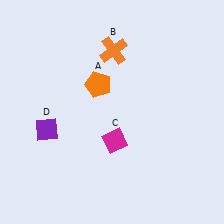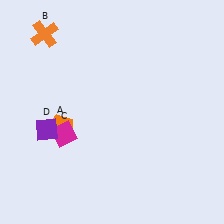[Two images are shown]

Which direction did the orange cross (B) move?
The orange cross (B) moved left.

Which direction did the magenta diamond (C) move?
The magenta diamond (C) moved left.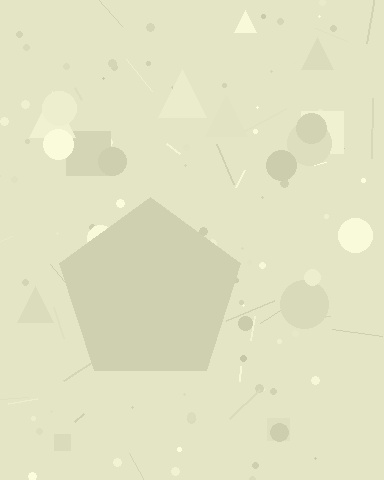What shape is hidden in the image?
A pentagon is hidden in the image.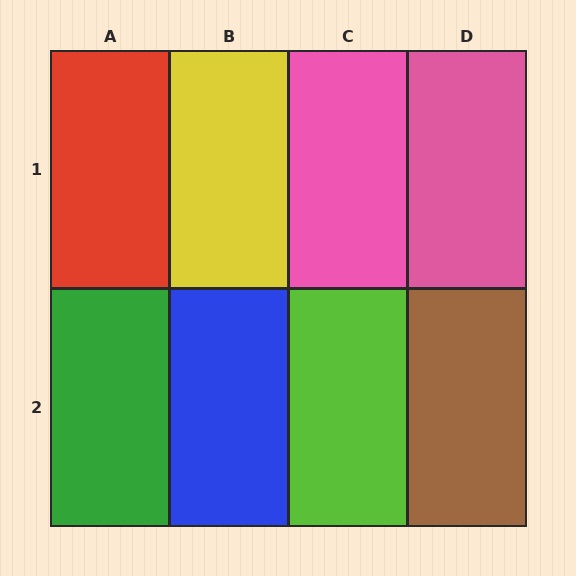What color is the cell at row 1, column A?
Red.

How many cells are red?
1 cell is red.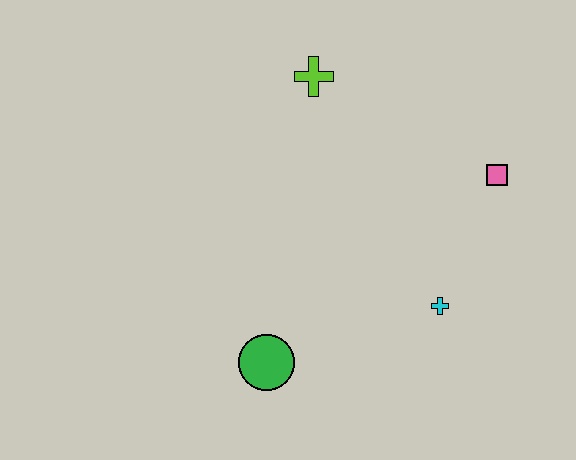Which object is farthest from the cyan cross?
The lime cross is farthest from the cyan cross.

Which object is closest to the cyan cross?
The pink square is closest to the cyan cross.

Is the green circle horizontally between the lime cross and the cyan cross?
No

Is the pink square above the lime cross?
No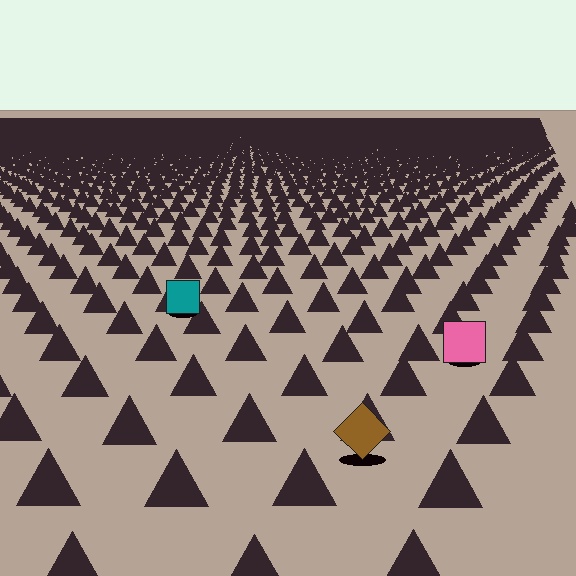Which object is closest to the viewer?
The brown diamond is closest. The texture marks near it are larger and more spread out.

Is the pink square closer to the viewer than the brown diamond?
No. The brown diamond is closer — you can tell from the texture gradient: the ground texture is coarser near it.